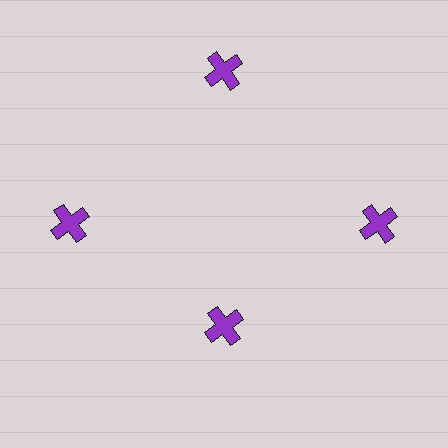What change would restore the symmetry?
The symmetry would be restored by moving it outward, back onto the ring so that all 4 crosses sit at equal angles and equal distance from the center.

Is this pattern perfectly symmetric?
No. The 4 purple crosses are arranged in a ring, but one element near the 6 o'clock position is pulled inward toward the center, breaking the 4-fold rotational symmetry.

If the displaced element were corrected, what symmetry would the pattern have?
It would have 4-fold rotational symmetry — the pattern would map onto itself every 90 degrees.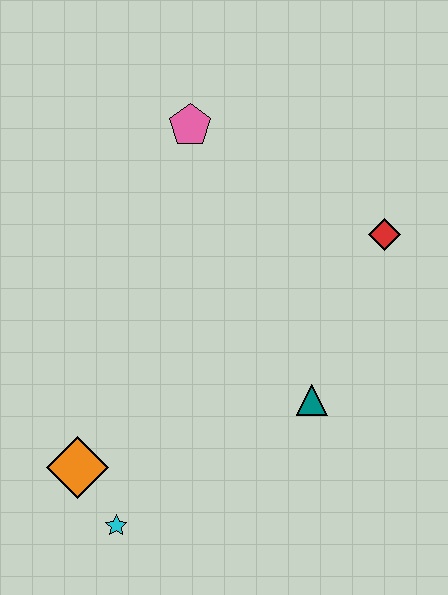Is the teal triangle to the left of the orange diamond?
No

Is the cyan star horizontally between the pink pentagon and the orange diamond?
Yes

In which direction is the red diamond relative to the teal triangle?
The red diamond is above the teal triangle.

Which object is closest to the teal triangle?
The red diamond is closest to the teal triangle.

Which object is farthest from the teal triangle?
The pink pentagon is farthest from the teal triangle.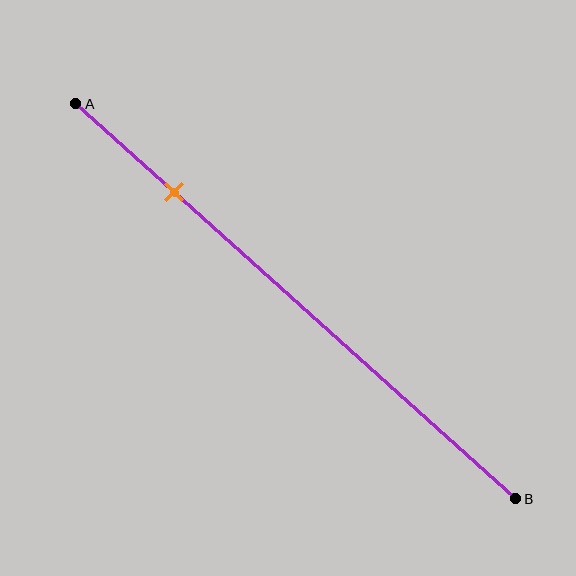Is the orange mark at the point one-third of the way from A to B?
No, the mark is at about 20% from A, not at the 33% one-third point.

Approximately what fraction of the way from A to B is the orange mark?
The orange mark is approximately 20% of the way from A to B.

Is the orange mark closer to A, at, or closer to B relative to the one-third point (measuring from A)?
The orange mark is closer to point A than the one-third point of segment AB.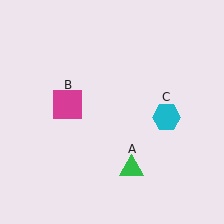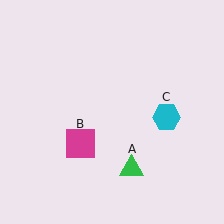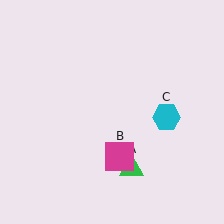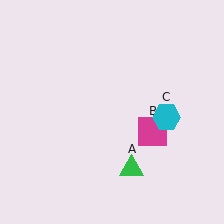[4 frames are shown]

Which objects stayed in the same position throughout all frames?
Green triangle (object A) and cyan hexagon (object C) remained stationary.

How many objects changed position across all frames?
1 object changed position: magenta square (object B).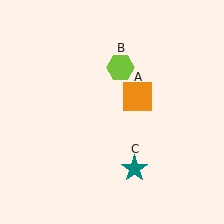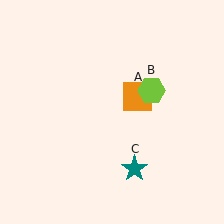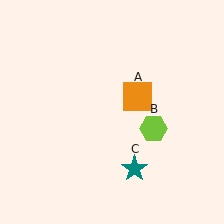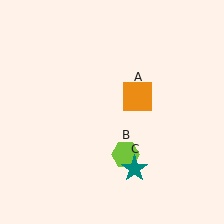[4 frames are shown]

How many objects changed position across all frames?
1 object changed position: lime hexagon (object B).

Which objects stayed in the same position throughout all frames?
Orange square (object A) and teal star (object C) remained stationary.